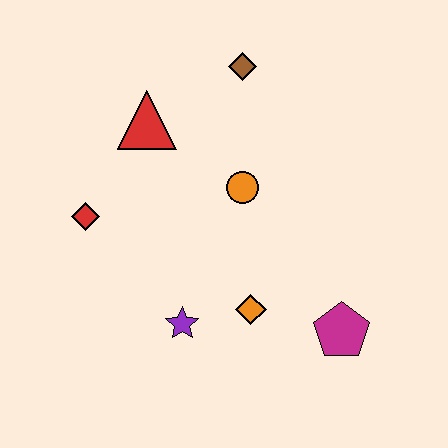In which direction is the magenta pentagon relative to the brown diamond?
The magenta pentagon is below the brown diamond.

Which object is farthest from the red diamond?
The magenta pentagon is farthest from the red diamond.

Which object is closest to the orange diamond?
The purple star is closest to the orange diamond.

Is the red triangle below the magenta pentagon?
No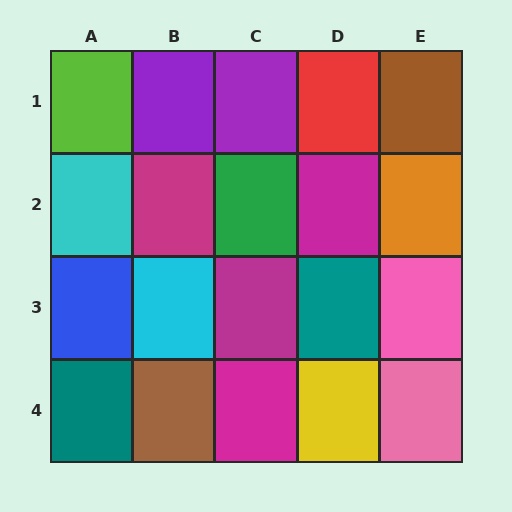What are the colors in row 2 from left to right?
Cyan, magenta, green, magenta, orange.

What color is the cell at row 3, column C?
Magenta.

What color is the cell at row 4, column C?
Magenta.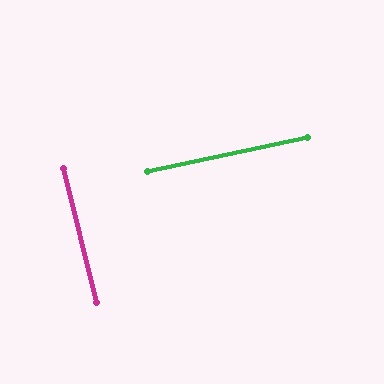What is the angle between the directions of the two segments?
Approximately 88 degrees.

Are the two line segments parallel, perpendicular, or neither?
Perpendicular — they meet at approximately 88°.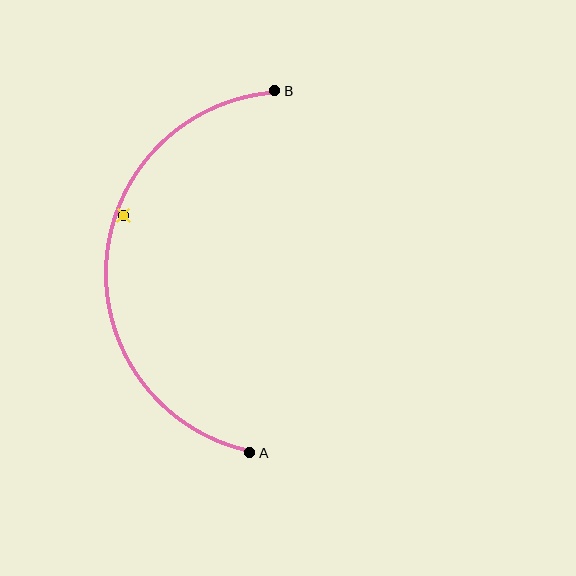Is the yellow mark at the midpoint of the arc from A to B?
No — the yellow mark does not lie on the arc at all. It sits slightly inside the curve.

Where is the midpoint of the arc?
The arc midpoint is the point on the curve farthest from the straight line joining A and B. It sits to the left of that line.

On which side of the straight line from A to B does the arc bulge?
The arc bulges to the left of the straight line connecting A and B.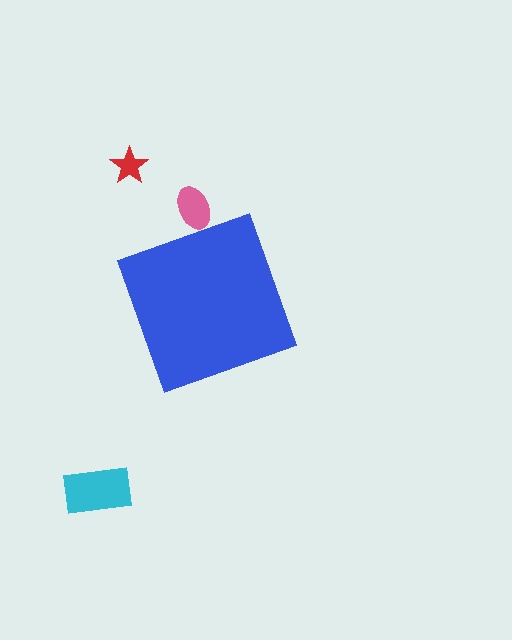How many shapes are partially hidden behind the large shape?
1 shape is partially hidden.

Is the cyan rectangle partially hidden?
No, the cyan rectangle is fully visible.